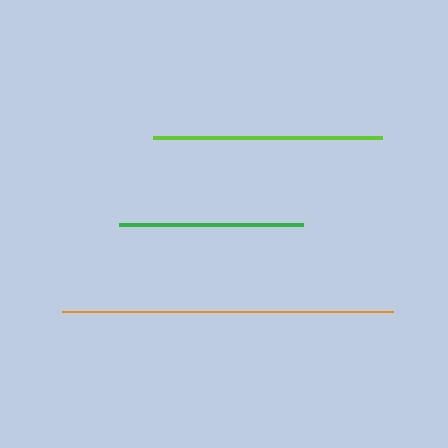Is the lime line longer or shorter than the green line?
The lime line is longer than the green line.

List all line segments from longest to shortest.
From longest to shortest: orange, lime, green.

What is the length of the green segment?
The green segment is approximately 184 pixels long.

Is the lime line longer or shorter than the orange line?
The orange line is longer than the lime line.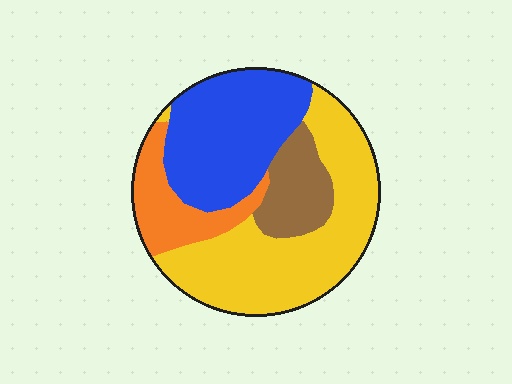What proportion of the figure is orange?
Orange covers roughly 15% of the figure.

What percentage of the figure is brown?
Brown takes up about one eighth (1/8) of the figure.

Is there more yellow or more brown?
Yellow.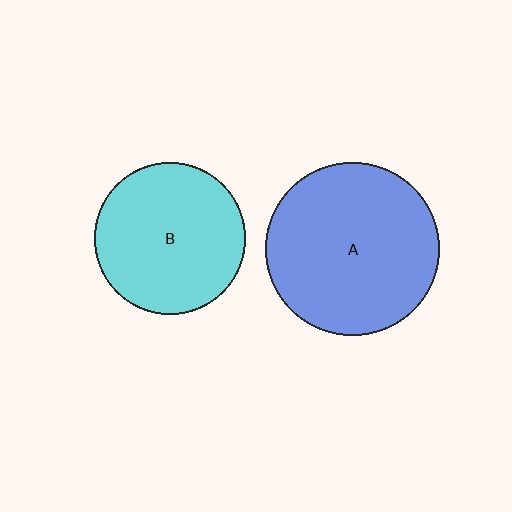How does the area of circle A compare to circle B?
Approximately 1.3 times.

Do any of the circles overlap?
No, none of the circles overlap.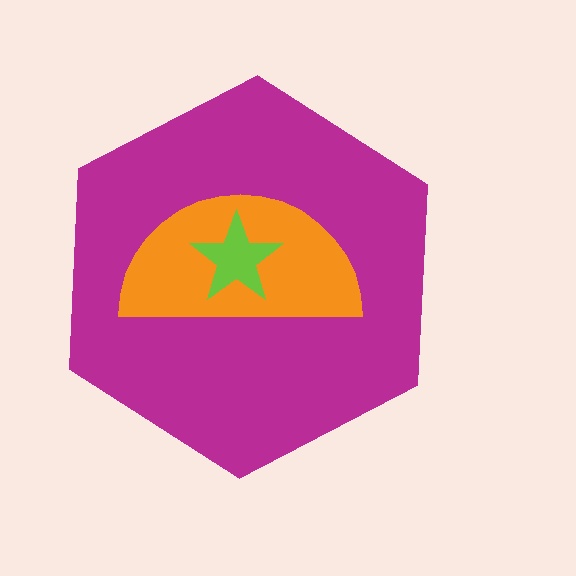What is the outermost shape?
The magenta hexagon.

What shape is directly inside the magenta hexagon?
The orange semicircle.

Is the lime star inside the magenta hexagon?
Yes.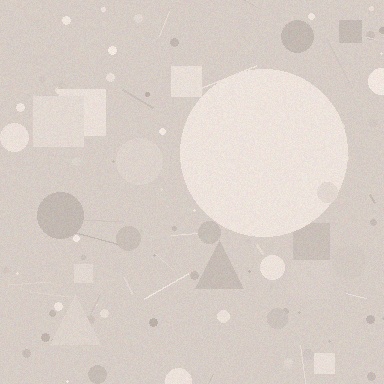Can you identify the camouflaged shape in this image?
The camouflaged shape is a circle.